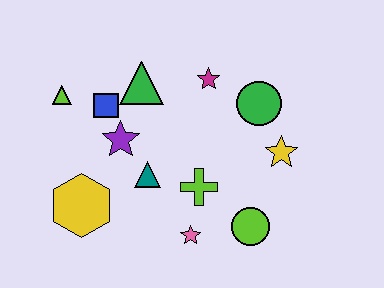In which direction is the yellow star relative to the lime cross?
The yellow star is to the right of the lime cross.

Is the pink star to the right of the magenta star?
No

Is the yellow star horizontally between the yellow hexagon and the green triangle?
No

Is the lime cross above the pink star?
Yes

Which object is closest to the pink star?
The lime cross is closest to the pink star.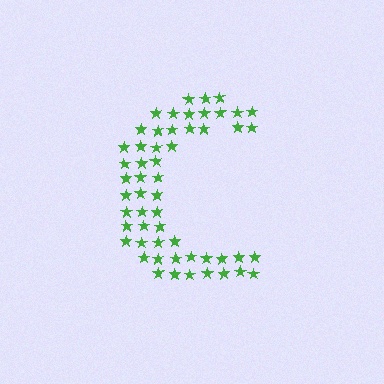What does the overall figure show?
The overall figure shows the letter C.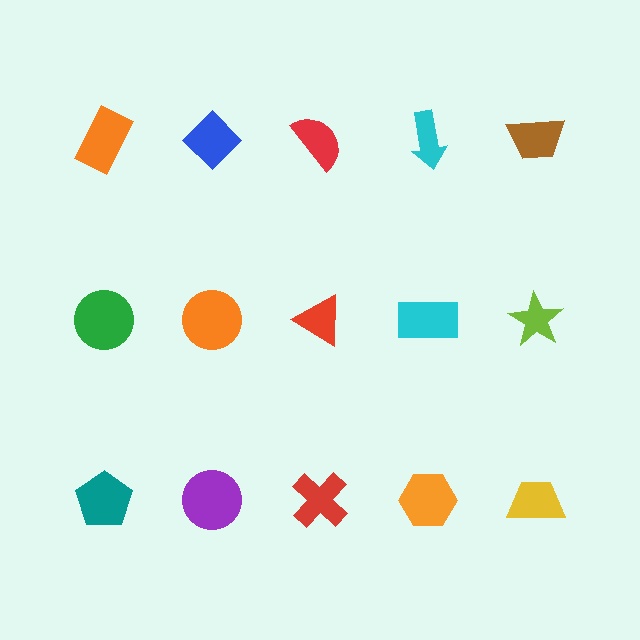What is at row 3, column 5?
A yellow trapezoid.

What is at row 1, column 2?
A blue diamond.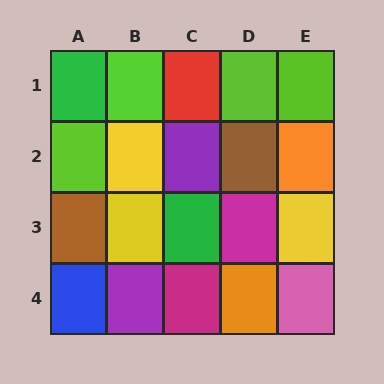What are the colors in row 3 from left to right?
Brown, yellow, green, magenta, yellow.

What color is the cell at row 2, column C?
Purple.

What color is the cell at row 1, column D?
Lime.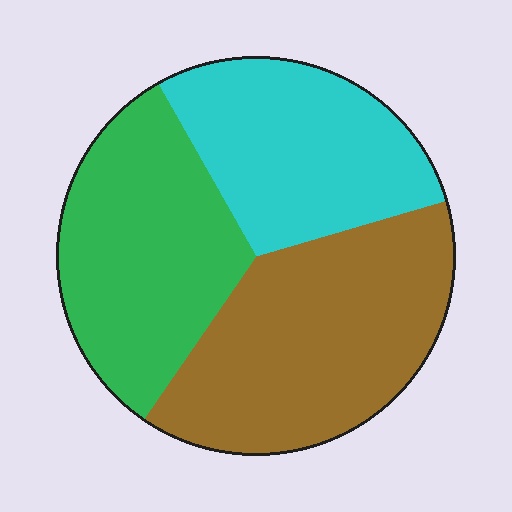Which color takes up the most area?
Brown, at roughly 40%.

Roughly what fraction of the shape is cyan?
Cyan covers about 30% of the shape.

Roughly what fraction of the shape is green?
Green covers 32% of the shape.